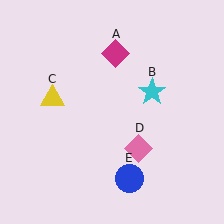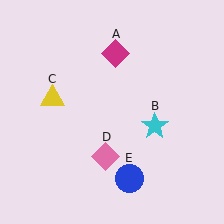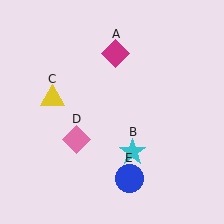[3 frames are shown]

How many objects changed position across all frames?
2 objects changed position: cyan star (object B), pink diamond (object D).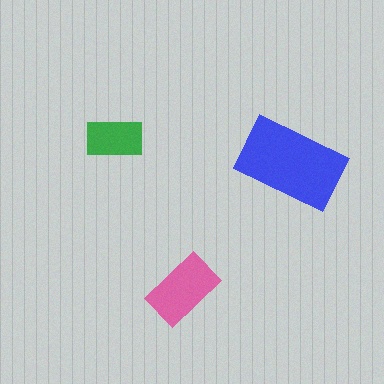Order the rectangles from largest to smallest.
the blue one, the pink one, the green one.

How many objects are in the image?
There are 3 objects in the image.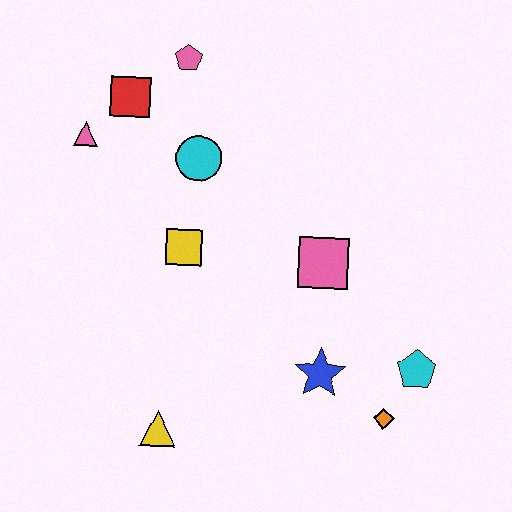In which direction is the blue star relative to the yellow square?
The blue star is to the right of the yellow square.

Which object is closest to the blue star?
The orange diamond is closest to the blue star.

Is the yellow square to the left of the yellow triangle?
No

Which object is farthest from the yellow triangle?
The pink pentagon is farthest from the yellow triangle.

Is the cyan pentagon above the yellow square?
No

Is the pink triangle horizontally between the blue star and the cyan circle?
No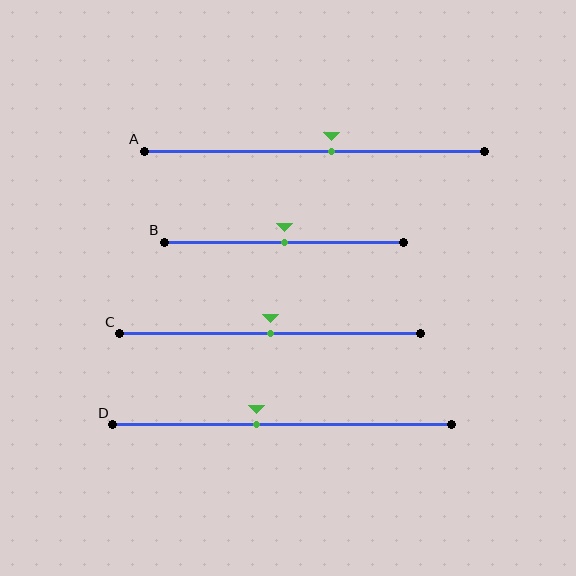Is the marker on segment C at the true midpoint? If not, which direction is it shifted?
Yes, the marker on segment C is at the true midpoint.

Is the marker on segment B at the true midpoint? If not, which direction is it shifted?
Yes, the marker on segment B is at the true midpoint.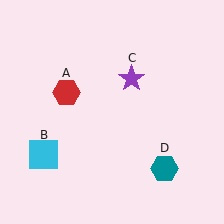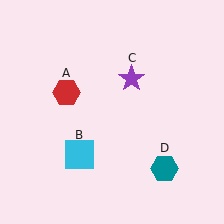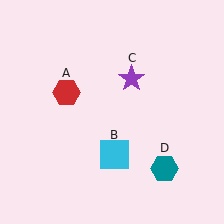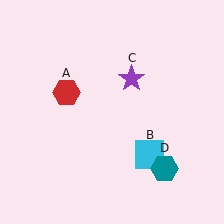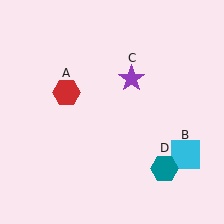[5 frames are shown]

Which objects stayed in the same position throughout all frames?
Red hexagon (object A) and purple star (object C) and teal hexagon (object D) remained stationary.